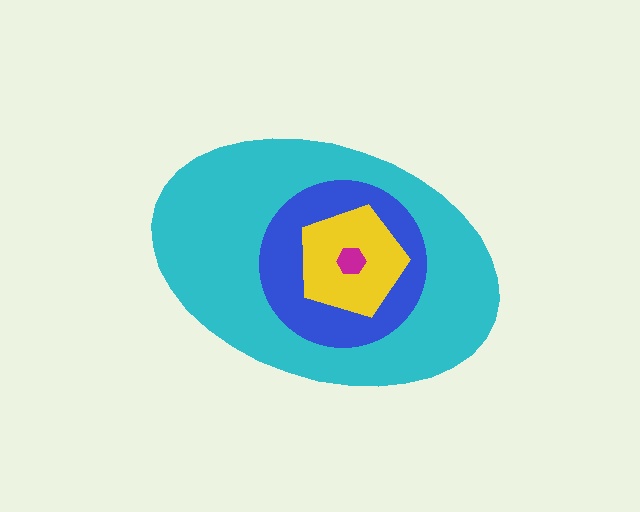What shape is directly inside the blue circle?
The yellow pentagon.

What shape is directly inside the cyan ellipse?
The blue circle.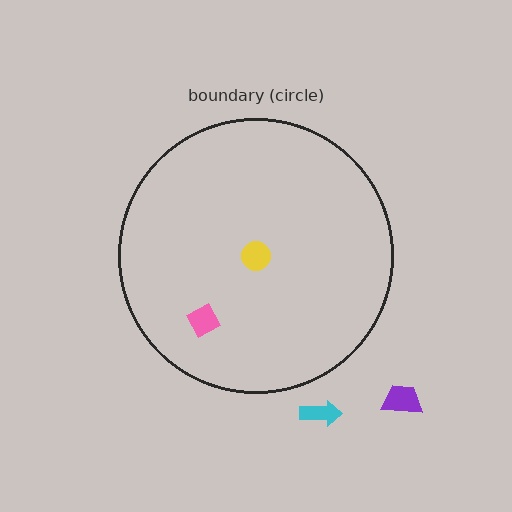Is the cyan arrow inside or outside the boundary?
Outside.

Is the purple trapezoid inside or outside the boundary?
Outside.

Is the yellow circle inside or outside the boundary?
Inside.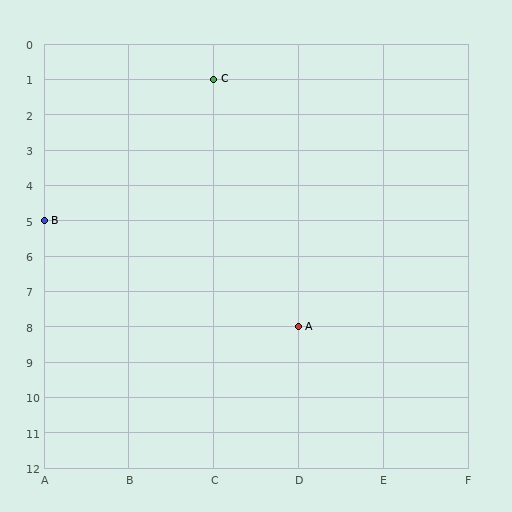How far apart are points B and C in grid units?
Points B and C are 2 columns and 4 rows apart (about 4.5 grid units diagonally).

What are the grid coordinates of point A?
Point A is at grid coordinates (D, 8).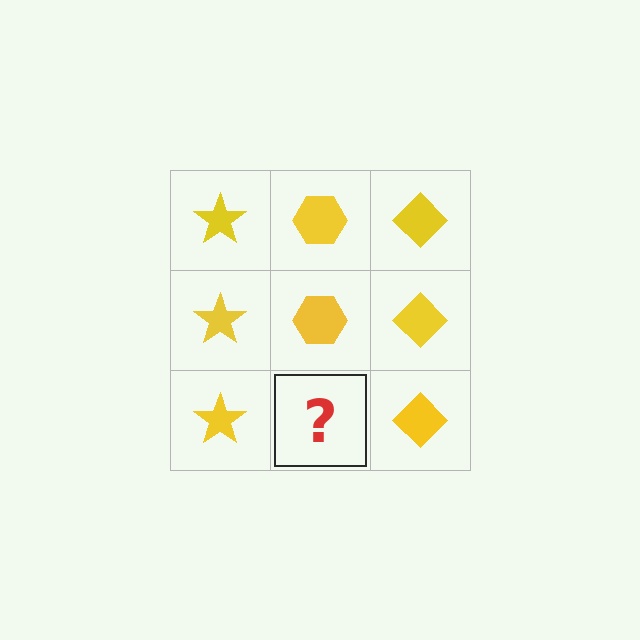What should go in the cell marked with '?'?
The missing cell should contain a yellow hexagon.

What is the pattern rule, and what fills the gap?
The rule is that each column has a consistent shape. The gap should be filled with a yellow hexagon.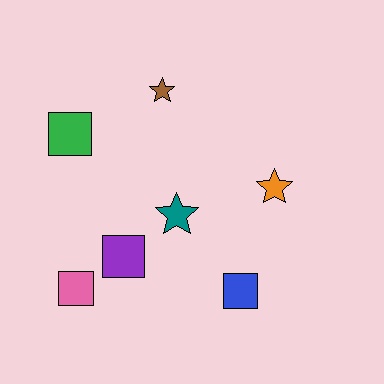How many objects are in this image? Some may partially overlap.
There are 7 objects.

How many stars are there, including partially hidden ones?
There are 3 stars.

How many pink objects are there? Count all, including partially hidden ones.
There is 1 pink object.